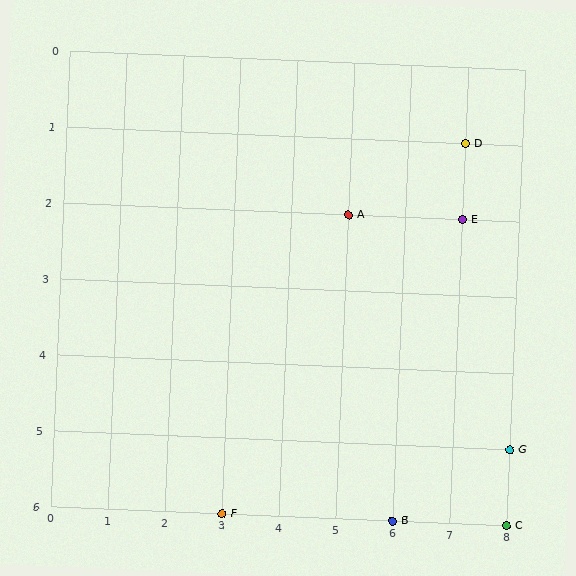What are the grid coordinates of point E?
Point E is at grid coordinates (7, 2).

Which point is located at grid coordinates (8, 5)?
Point G is at (8, 5).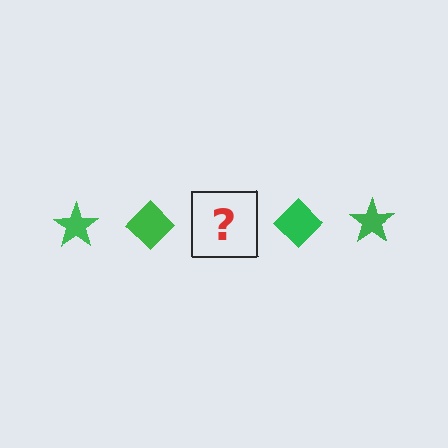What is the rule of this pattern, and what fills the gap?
The rule is that the pattern cycles through star, diamond shapes in green. The gap should be filled with a green star.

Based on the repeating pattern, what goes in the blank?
The blank should be a green star.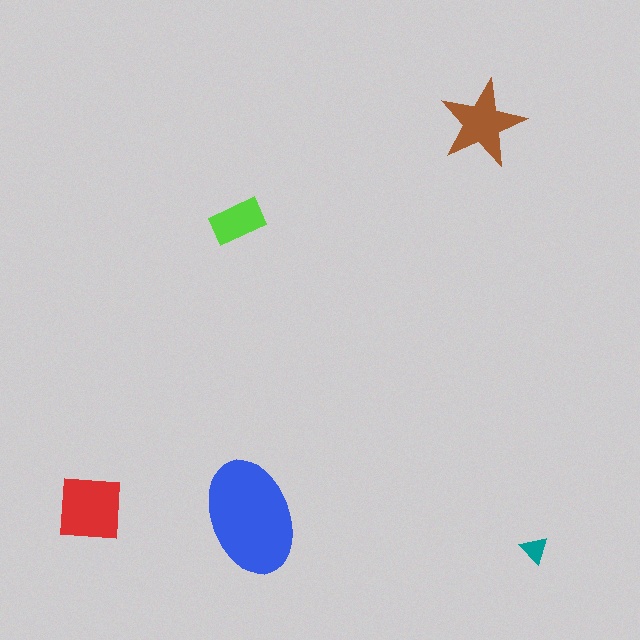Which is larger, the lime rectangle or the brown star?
The brown star.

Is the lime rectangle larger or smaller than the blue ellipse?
Smaller.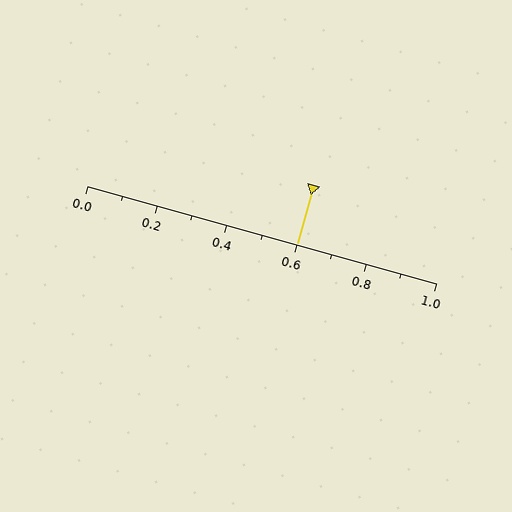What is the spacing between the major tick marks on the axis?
The major ticks are spaced 0.2 apart.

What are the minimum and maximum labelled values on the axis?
The axis runs from 0.0 to 1.0.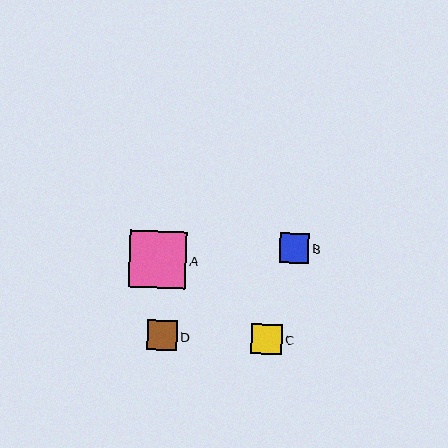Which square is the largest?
Square A is the largest with a size of approximately 58 pixels.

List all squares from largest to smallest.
From largest to smallest: A, C, D, B.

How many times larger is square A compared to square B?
Square A is approximately 1.9 times the size of square B.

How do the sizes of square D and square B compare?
Square D and square B are approximately the same size.